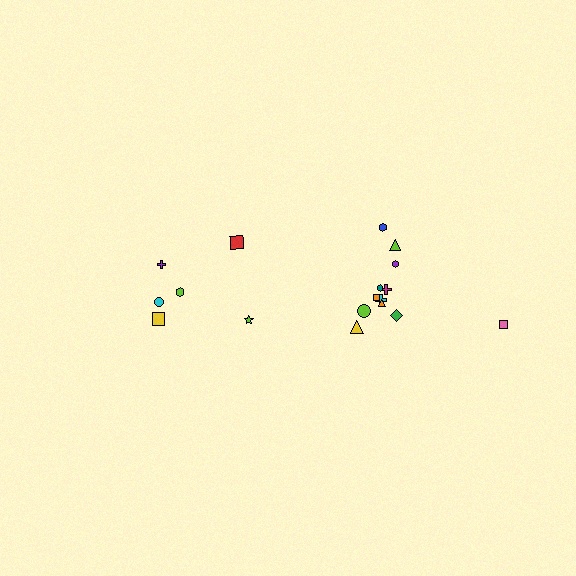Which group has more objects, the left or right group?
The right group.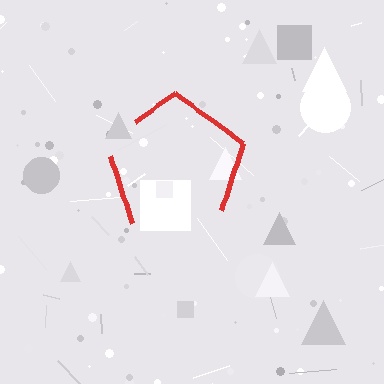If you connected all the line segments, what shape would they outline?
They would outline a pentagon.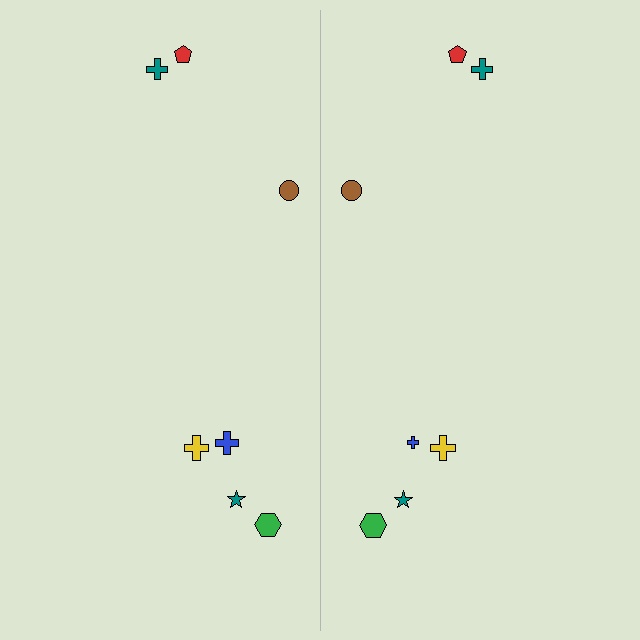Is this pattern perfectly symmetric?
No, the pattern is not perfectly symmetric. The blue cross on the right side has a different size than its mirror counterpart.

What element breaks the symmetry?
The blue cross on the right side has a different size than its mirror counterpart.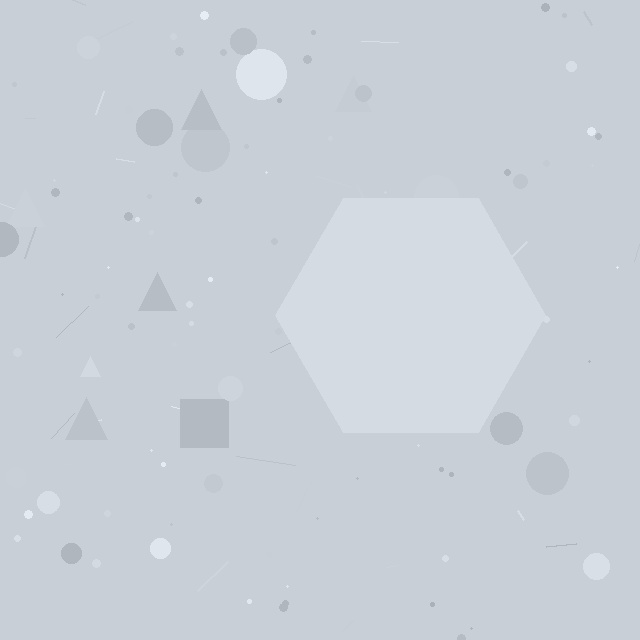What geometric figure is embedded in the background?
A hexagon is embedded in the background.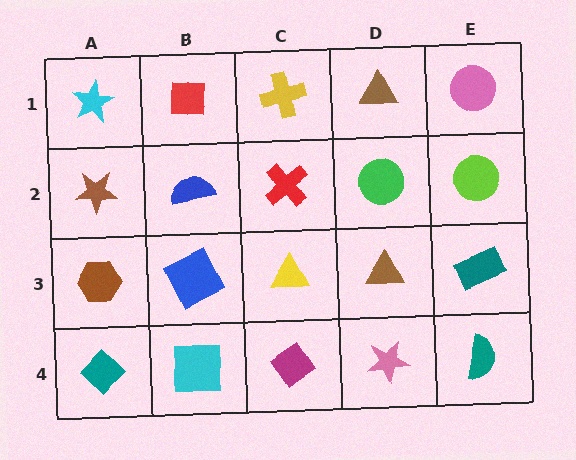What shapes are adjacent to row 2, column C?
A yellow cross (row 1, column C), a yellow triangle (row 3, column C), a blue semicircle (row 2, column B), a green circle (row 2, column D).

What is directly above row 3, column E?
A lime circle.